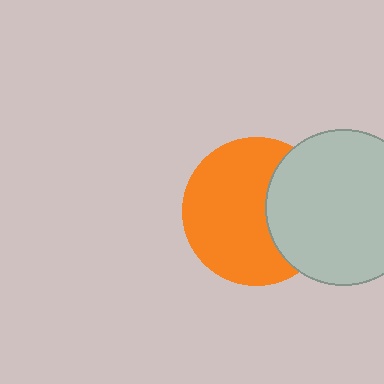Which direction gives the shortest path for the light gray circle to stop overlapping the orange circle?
Moving right gives the shortest separation.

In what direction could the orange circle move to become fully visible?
The orange circle could move left. That would shift it out from behind the light gray circle entirely.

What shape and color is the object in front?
The object in front is a light gray circle.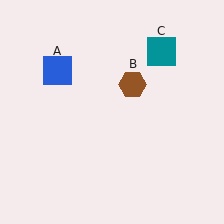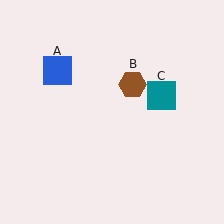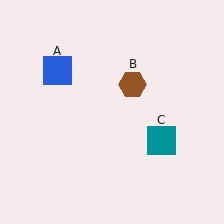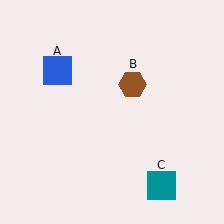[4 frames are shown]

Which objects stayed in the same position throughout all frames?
Blue square (object A) and brown hexagon (object B) remained stationary.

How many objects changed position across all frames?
1 object changed position: teal square (object C).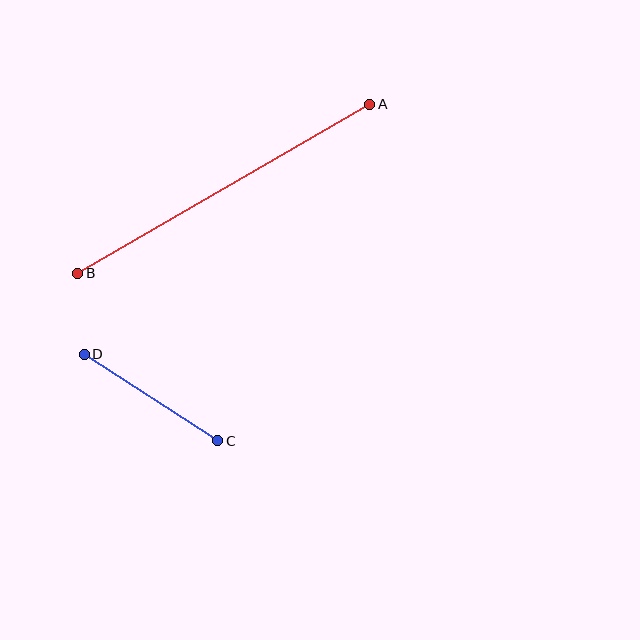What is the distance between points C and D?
The distance is approximately 159 pixels.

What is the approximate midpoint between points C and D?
The midpoint is at approximately (151, 397) pixels.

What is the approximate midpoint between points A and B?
The midpoint is at approximately (224, 189) pixels.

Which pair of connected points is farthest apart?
Points A and B are farthest apart.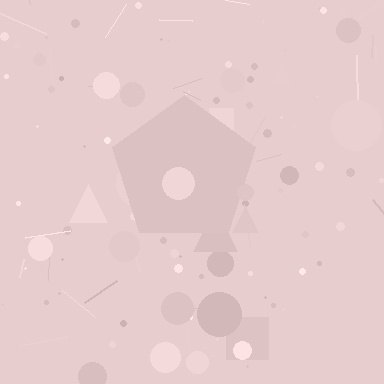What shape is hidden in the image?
A pentagon is hidden in the image.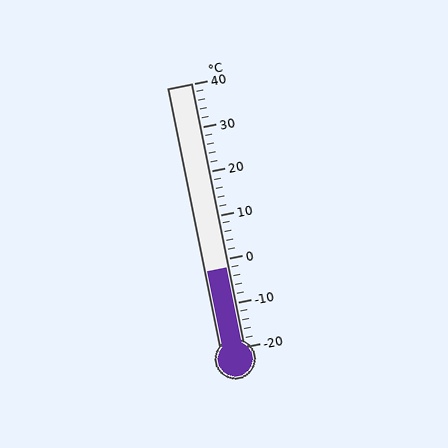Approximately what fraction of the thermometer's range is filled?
The thermometer is filled to approximately 30% of its range.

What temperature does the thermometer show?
The thermometer shows approximately -2°C.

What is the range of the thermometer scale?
The thermometer scale ranges from -20°C to 40°C.